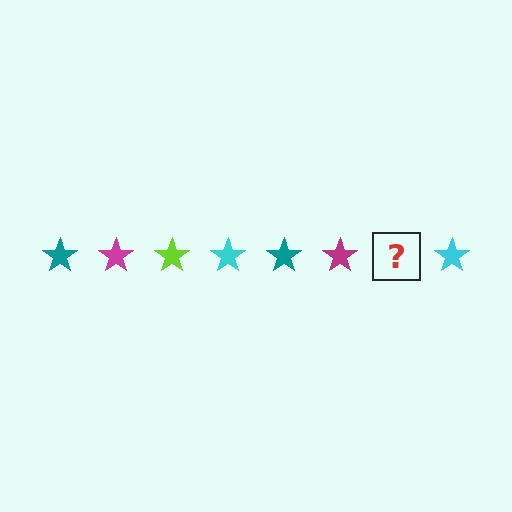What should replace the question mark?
The question mark should be replaced with a lime star.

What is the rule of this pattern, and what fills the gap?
The rule is that the pattern cycles through teal, magenta, lime, cyan stars. The gap should be filled with a lime star.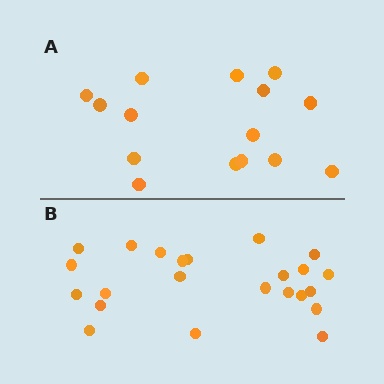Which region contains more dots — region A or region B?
Region B (the bottom region) has more dots.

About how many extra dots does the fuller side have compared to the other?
Region B has roughly 8 or so more dots than region A.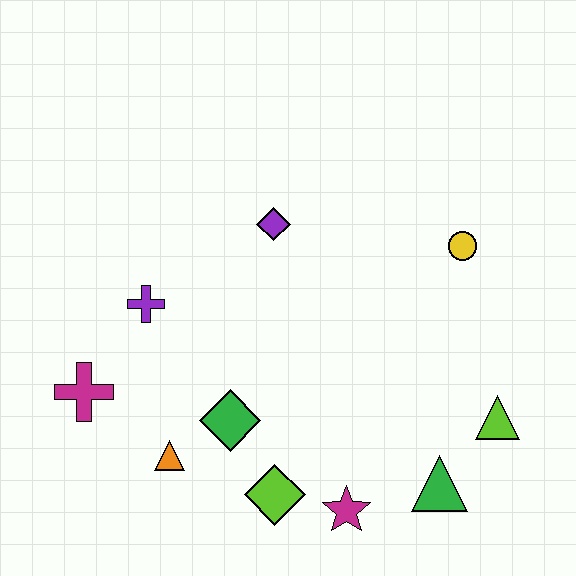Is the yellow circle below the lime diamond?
No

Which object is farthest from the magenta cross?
The lime triangle is farthest from the magenta cross.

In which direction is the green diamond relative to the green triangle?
The green diamond is to the left of the green triangle.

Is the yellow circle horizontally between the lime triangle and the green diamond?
Yes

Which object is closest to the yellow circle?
The lime triangle is closest to the yellow circle.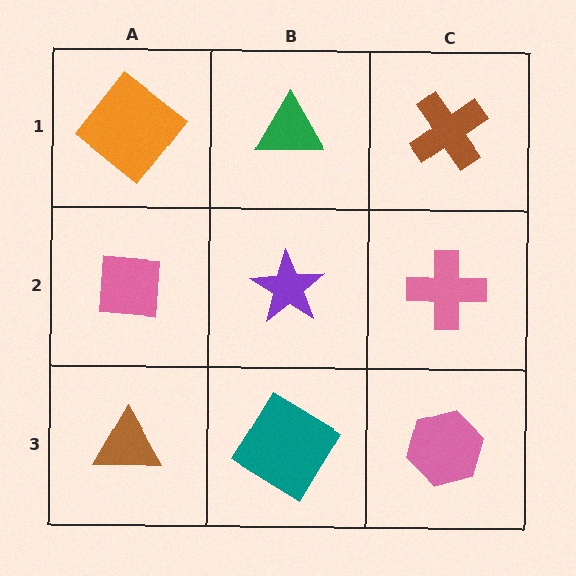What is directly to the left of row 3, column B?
A brown triangle.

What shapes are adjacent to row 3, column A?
A pink square (row 2, column A), a teal diamond (row 3, column B).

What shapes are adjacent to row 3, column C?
A pink cross (row 2, column C), a teal diamond (row 3, column B).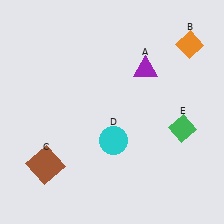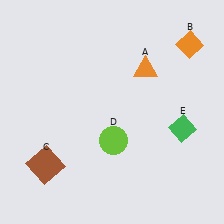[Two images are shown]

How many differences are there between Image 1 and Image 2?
There are 2 differences between the two images.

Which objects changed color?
A changed from purple to orange. D changed from cyan to lime.